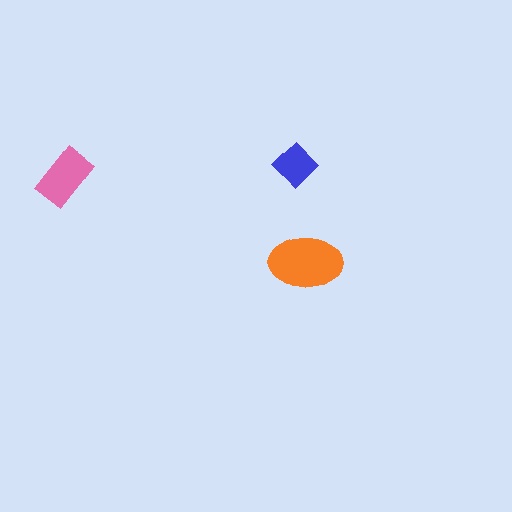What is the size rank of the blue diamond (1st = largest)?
3rd.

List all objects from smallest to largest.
The blue diamond, the pink rectangle, the orange ellipse.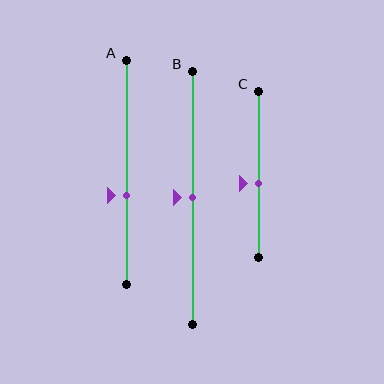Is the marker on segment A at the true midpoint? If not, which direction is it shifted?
No, the marker on segment A is shifted downward by about 10% of the segment length.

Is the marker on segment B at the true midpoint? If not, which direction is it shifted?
Yes, the marker on segment B is at the true midpoint.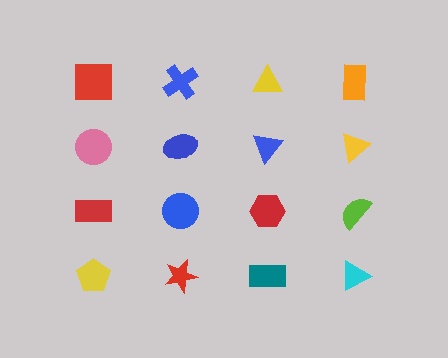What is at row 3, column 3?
A red hexagon.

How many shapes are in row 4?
4 shapes.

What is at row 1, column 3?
A yellow triangle.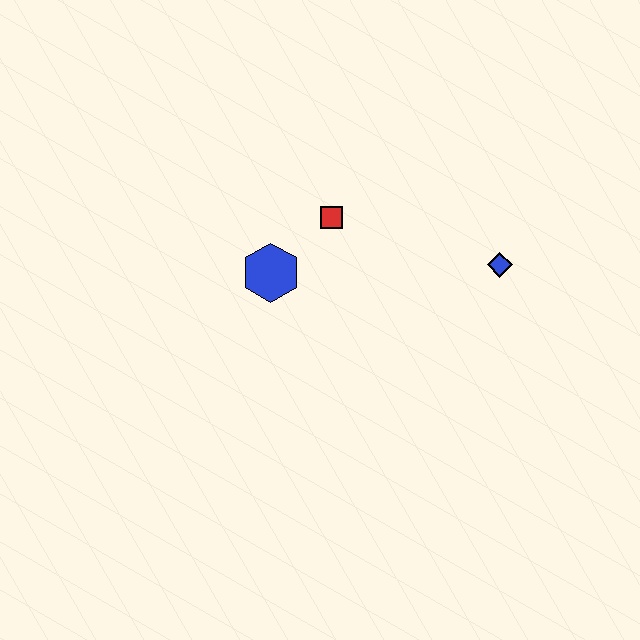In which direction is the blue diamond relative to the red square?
The blue diamond is to the right of the red square.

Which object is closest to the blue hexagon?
The red square is closest to the blue hexagon.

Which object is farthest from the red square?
The blue diamond is farthest from the red square.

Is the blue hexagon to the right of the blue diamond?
No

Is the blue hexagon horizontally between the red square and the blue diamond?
No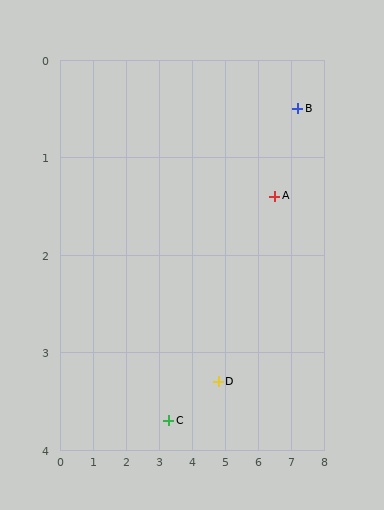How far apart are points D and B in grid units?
Points D and B are about 3.7 grid units apart.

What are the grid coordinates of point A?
Point A is at approximately (6.5, 1.4).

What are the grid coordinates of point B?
Point B is at approximately (7.2, 0.5).